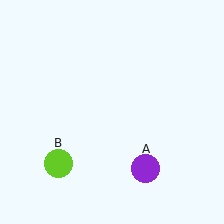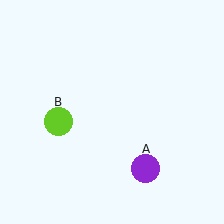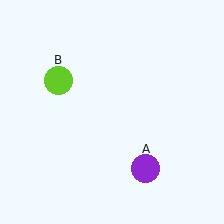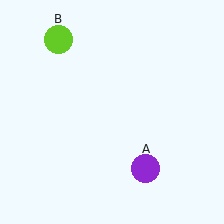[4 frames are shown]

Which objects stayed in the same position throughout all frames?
Purple circle (object A) remained stationary.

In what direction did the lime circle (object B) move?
The lime circle (object B) moved up.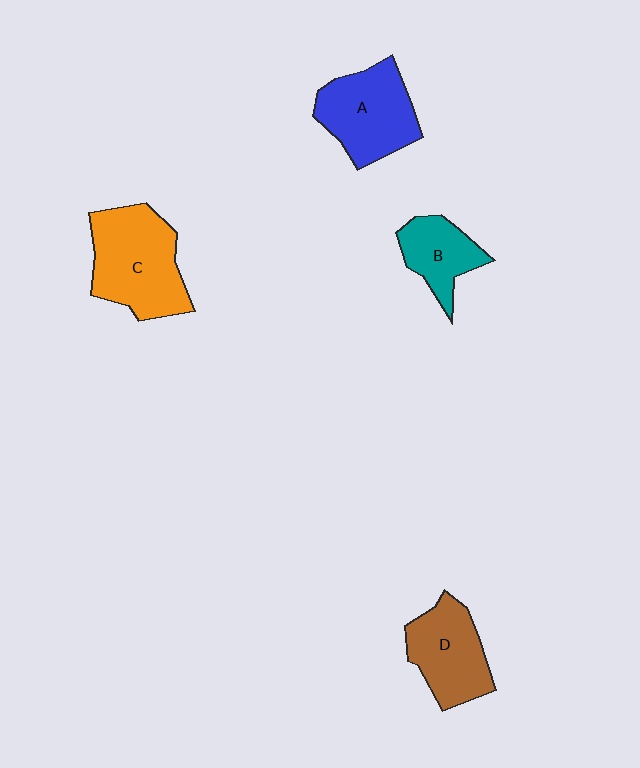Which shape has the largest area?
Shape C (orange).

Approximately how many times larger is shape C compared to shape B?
Approximately 1.8 times.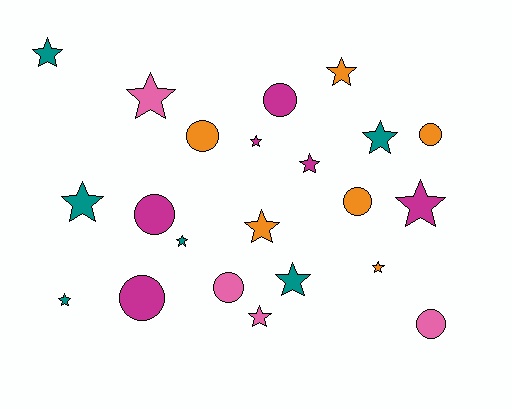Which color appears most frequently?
Orange, with 6 objects.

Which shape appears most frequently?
Star, with 14 objects.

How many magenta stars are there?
There are 3 magenta stars.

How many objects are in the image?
There are 22 objects.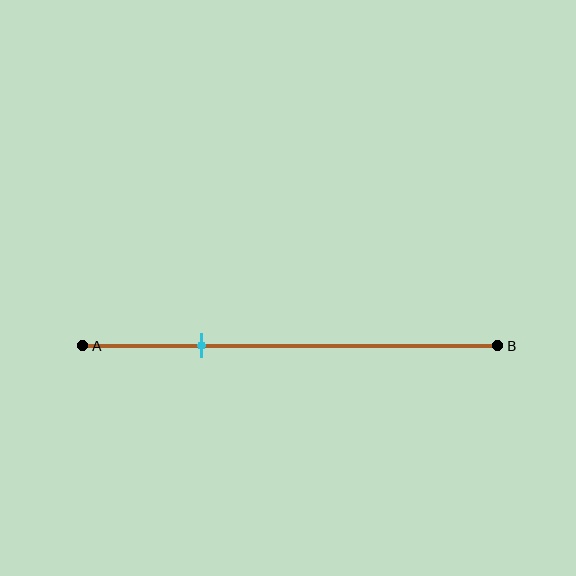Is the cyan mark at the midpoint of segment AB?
No, the mark is at about 30% from A, not at the 50% midpoint.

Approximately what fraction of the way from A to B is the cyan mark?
The cyan mark is approximately 30% of the way from A to B.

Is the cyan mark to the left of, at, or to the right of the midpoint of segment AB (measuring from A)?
The cyan mark is to the left of the midpoint of segment AB.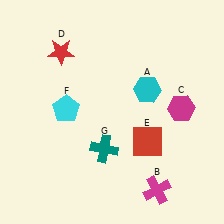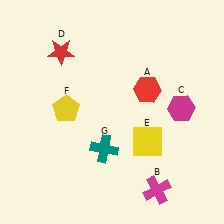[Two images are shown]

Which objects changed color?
A changed from cyan to red. E changed from red to yellow. F changed from cyan to yellow.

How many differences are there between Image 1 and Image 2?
There are 3 differences between the two images.